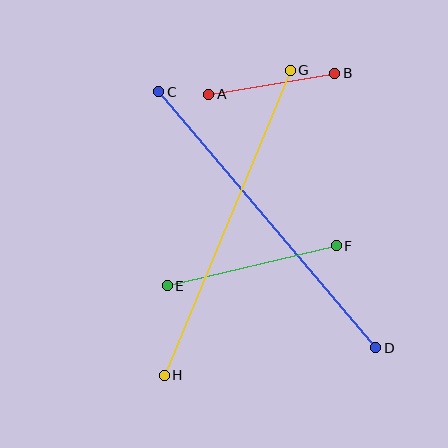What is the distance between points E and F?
The distance is approximately 173 pixels.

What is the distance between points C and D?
The distance is approximately 336 pixels.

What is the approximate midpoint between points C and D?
The midpoint is at approximately (267, 220) pixels.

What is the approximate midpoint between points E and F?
The midpoint is at approximately (252, 266) pixels.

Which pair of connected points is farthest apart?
Points C and D are farthest apart.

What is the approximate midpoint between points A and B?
The midpoint is at approximately (272, 84) pixels.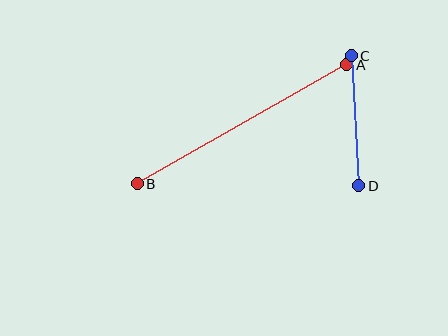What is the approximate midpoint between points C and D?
The midpoint is at approximately (355, 121) pixels.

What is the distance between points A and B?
The distance is approximately 241 pixels.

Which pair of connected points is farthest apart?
Points A and B are farthest apart.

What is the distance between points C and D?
The distance is approximately 130 pixels.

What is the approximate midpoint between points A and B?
The midpoint is at approximately (242, 124) pixels.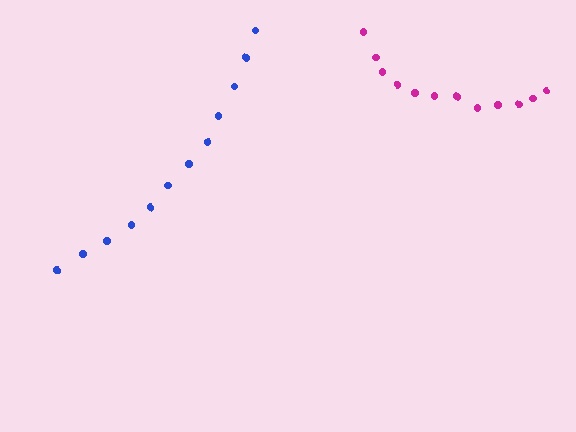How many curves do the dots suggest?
There are 2 distinct paths.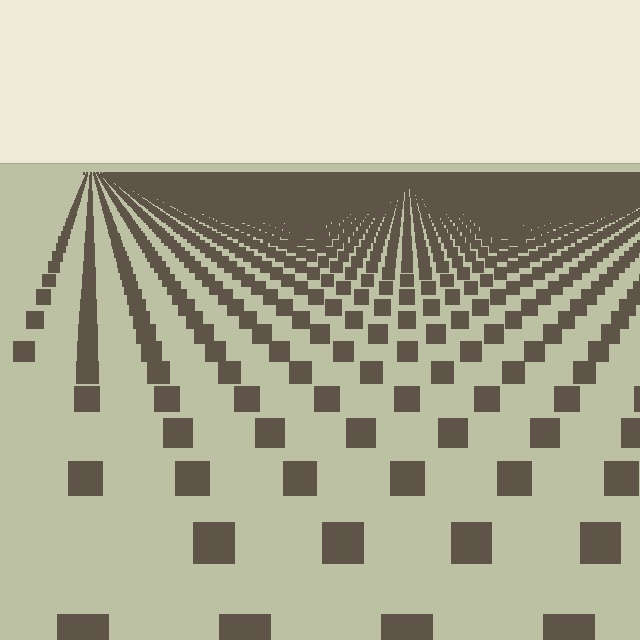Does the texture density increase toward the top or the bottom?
Density increases toward the top.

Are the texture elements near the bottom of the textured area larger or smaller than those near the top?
Larger. Near the bottom, elements are closer to the viewer and appear at a bigger on-screen size.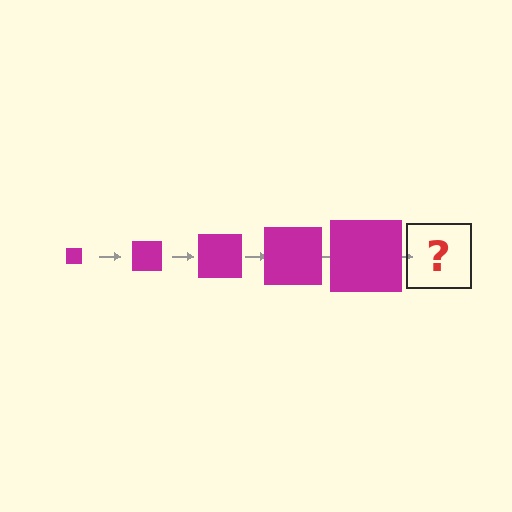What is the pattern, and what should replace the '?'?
The pattern is that the square gets progressively larger each step. The '?' should be a magenta square, larger than the previous one.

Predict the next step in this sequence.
The next step is a magenta square, larger than the previous one.